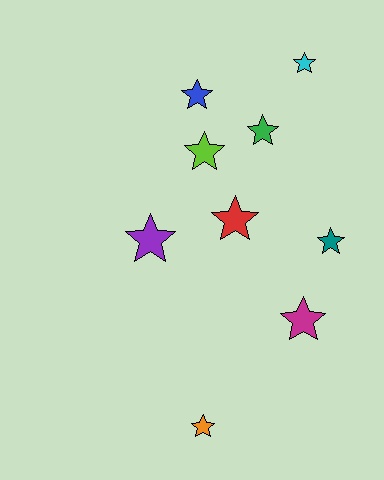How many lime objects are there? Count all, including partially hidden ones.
There is 1 lime object.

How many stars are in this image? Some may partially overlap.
There are 9 stars.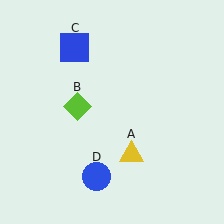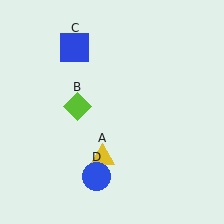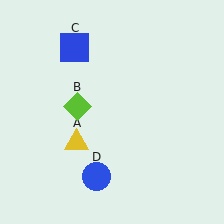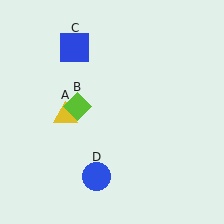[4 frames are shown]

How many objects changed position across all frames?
1 object changed position: yellow triangle (object A).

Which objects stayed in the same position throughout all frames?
Lime diamond (object B) and blue square (object C) and blue circle (object D) remained stationary.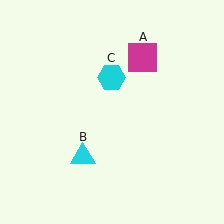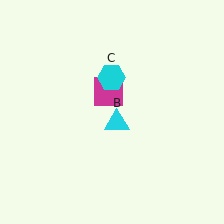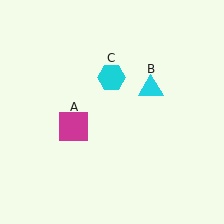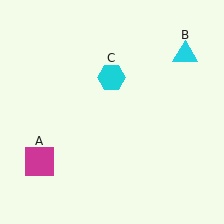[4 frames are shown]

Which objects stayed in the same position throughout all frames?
Cyan hexagon (object C) remained stationary.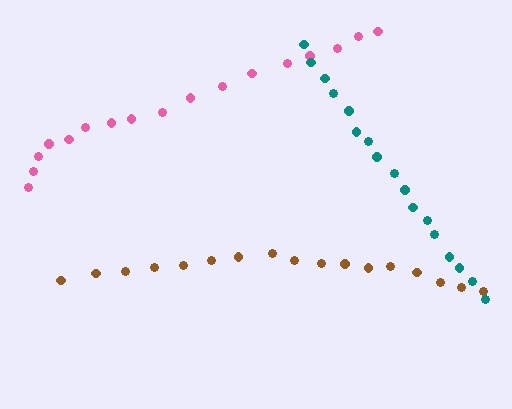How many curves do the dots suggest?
There are 3 distinct paths.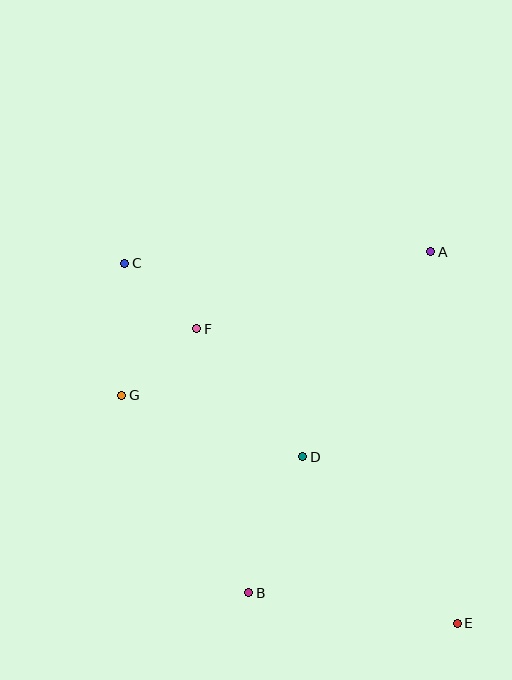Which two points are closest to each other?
Points C and F are closest to each other.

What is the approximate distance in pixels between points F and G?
The distance between F and G is approximately 100 pixels.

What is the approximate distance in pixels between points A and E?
The distance between A and E is approximately 372 pixels.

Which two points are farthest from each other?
Points C and E are farthest from each other.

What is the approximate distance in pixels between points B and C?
The distance between B and C is approximately 352 pixels.